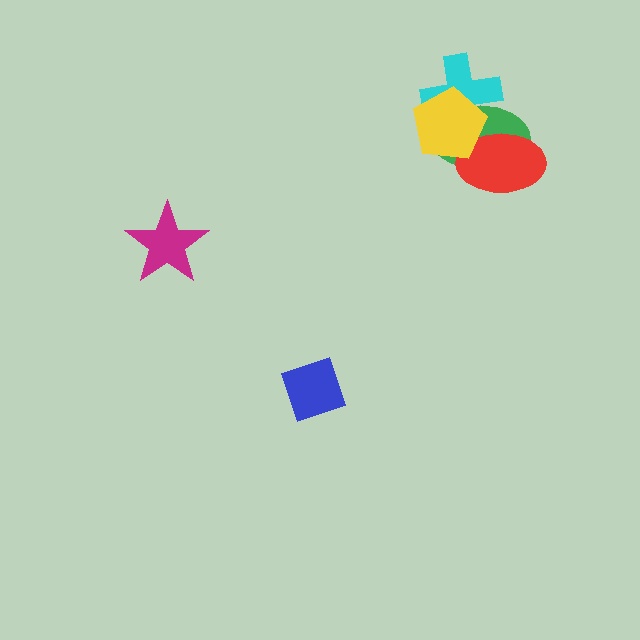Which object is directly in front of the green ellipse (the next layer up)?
The red ellipse is directly in front of the green ellipse.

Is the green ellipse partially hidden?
Yes, it is partially covered by another shape.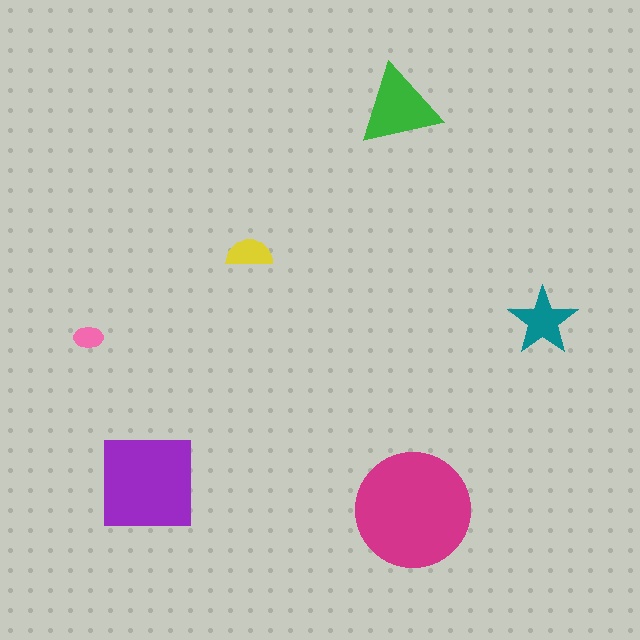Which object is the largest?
The magenta circle.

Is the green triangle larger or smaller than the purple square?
Smaller.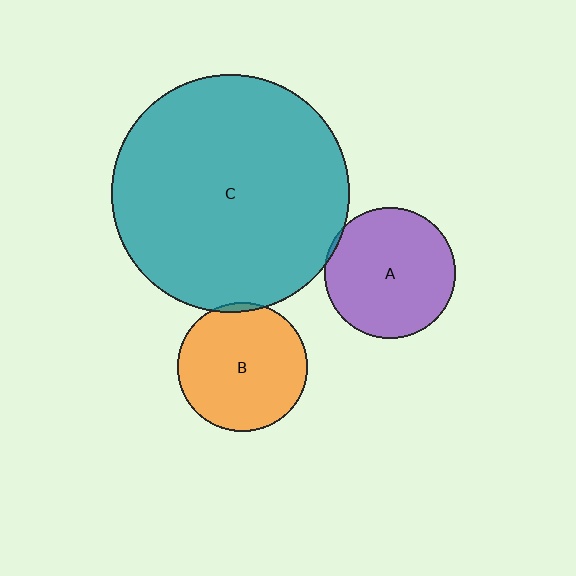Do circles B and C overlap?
Yes.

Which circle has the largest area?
Circle C (teal).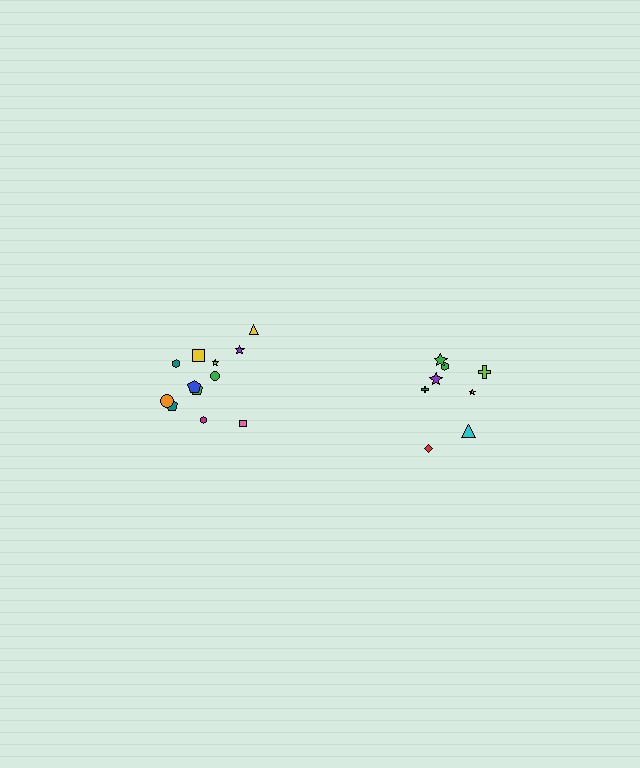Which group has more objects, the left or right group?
The left group.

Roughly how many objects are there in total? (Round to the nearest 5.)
Roughly 20 objects in total.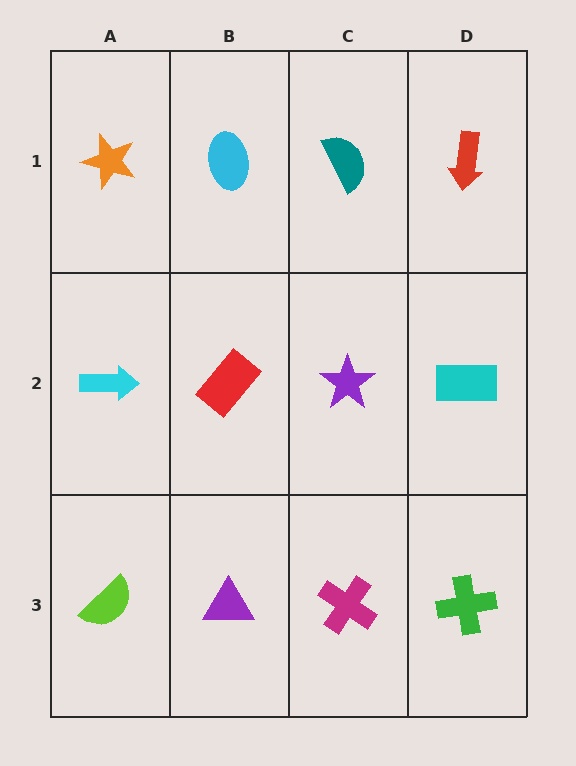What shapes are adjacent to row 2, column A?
An orange star (row 1, column A), a lime semicircle (row 3, column A), a red rectangle (row 2, column B).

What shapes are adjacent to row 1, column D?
A cyan rectangle (row 2, column D), a teal semicircle (row 1, column C).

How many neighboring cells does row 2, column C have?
4.